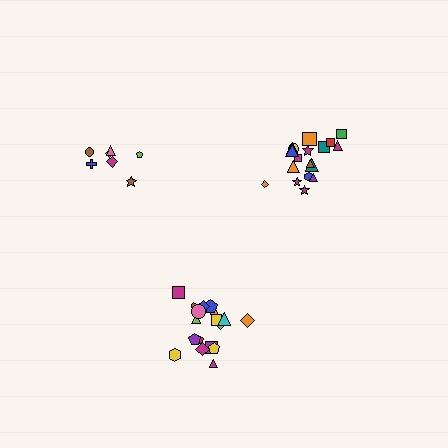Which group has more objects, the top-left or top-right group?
The top-right group.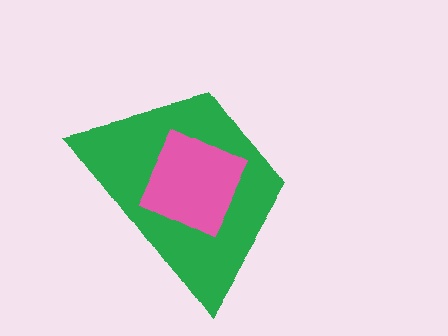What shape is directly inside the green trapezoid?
The pink diamond.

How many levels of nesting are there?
2.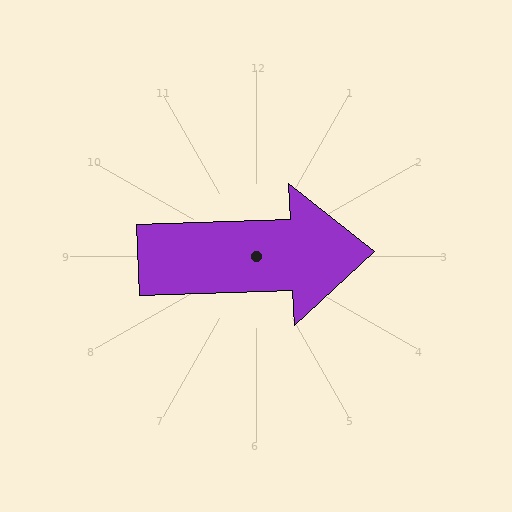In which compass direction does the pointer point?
East.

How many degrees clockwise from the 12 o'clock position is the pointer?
Approximately 88 degrees.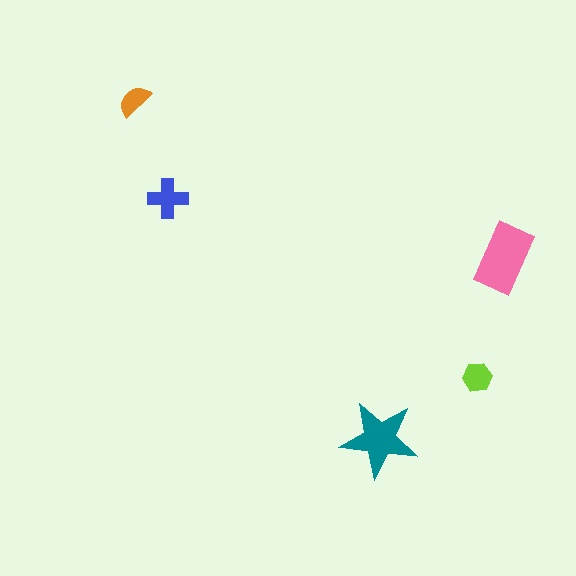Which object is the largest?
The pink rectangle.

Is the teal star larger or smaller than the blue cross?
Larger.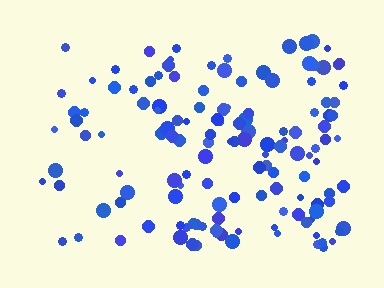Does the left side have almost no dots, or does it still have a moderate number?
Still a moderate number, just noticeably fewer than the right.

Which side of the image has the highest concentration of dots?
The right.